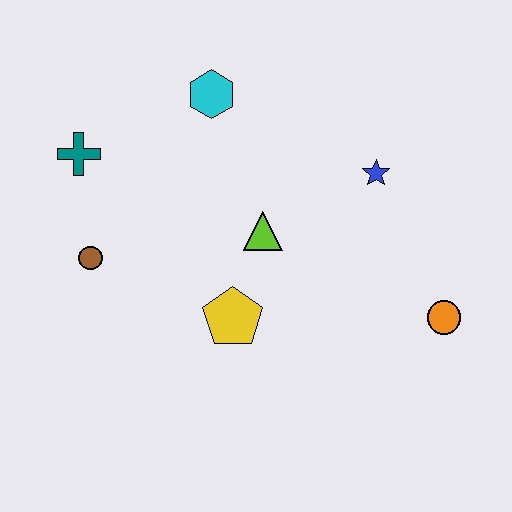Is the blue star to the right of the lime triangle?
Yes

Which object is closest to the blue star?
The lime triangle is closest to the blue star.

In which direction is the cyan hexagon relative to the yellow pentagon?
The cyan hexagon is above the yellow pentagon.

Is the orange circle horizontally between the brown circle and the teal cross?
No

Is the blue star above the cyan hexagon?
No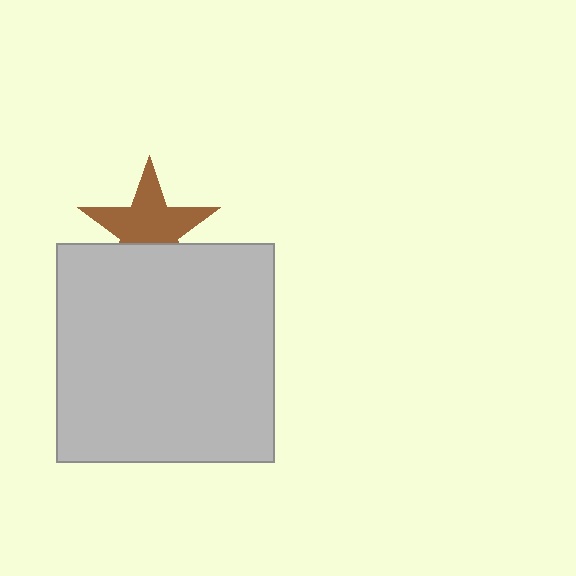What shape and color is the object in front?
The object in front is a light gray square.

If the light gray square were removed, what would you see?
You would see the complete brown star.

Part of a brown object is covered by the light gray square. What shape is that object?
It is a star.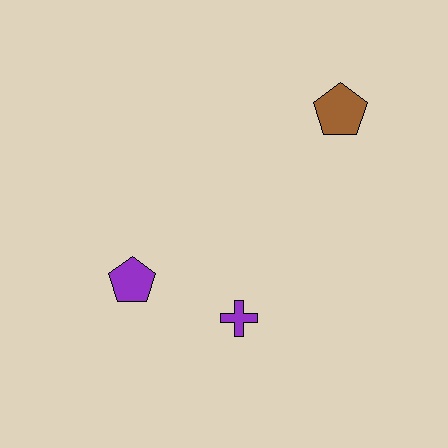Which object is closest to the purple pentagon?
The purple cross is closest to the purple pentagon.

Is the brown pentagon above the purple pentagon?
Yes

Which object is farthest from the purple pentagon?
The brown pentagon is farthest from the purple pentagon.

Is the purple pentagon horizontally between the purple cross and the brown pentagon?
No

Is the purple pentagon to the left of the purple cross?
Yes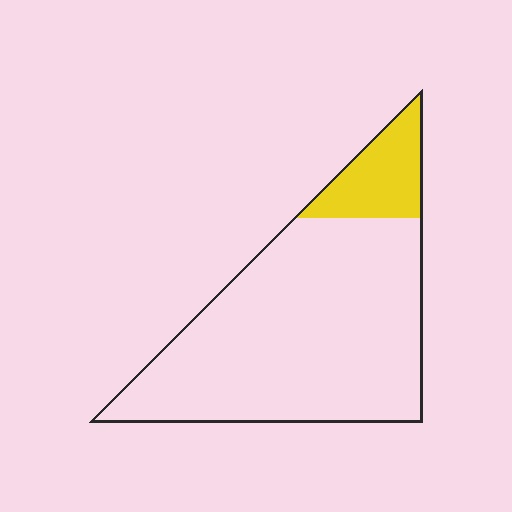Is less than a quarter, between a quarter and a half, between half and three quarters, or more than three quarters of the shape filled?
Less than a quarter.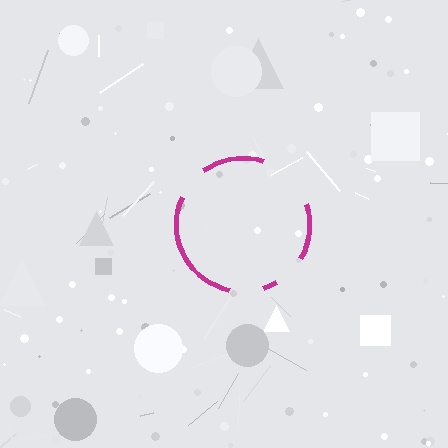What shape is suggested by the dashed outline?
The dashed outline suggests a circle.